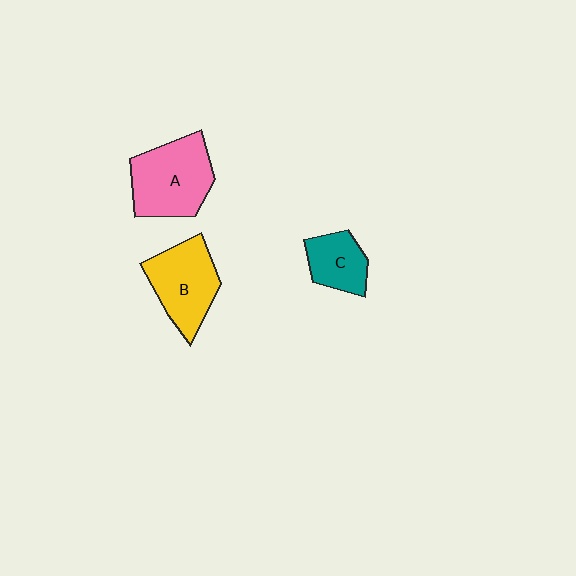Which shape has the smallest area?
Shape C (teal).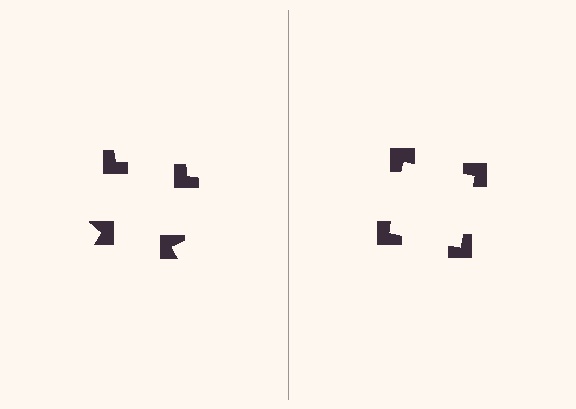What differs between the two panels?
The notched squares are positioned identically on both sides; only the wedge orientations differ. On the right they align to a square; on the left they are misaligned.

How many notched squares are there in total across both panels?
8 — 4 on each side.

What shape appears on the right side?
An illusory square.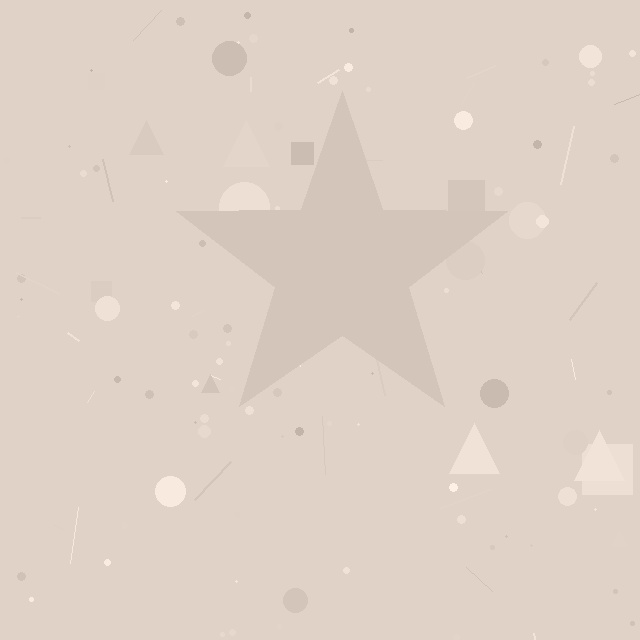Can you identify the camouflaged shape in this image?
The camouflaged shape is a star.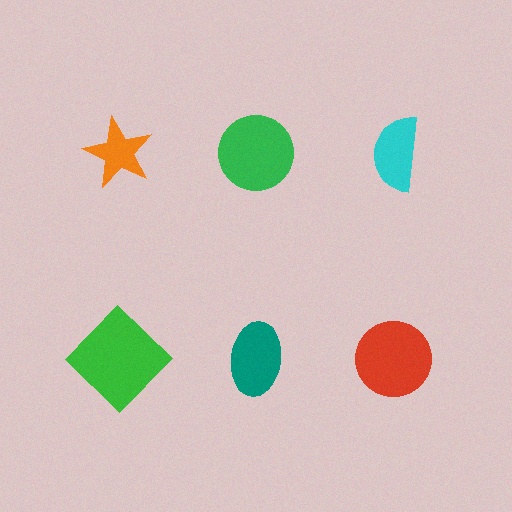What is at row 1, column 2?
A green circle.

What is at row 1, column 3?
A cyan semicircle.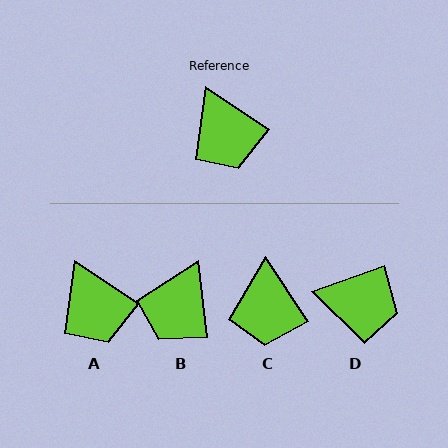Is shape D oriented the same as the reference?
No, it is off by about 54 degrees.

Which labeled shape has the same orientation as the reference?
A.